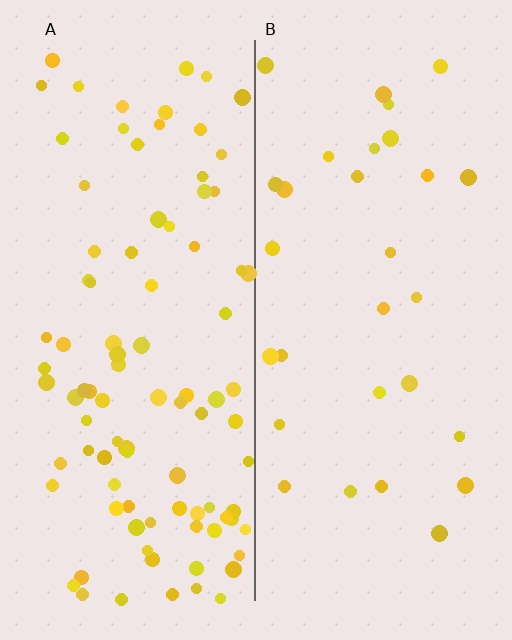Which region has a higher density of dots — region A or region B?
A (the left).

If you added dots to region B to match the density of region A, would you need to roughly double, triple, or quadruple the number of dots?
Approximately triple.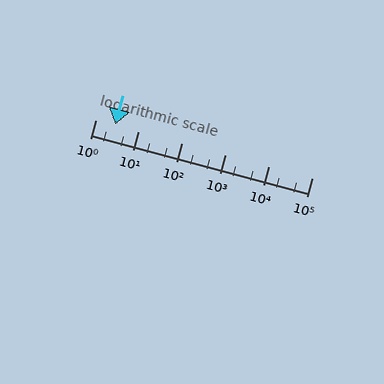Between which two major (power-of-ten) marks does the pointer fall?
The pointer is between 1 and 10.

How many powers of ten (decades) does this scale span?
The scale spans 5 decades, from 1 to 100000.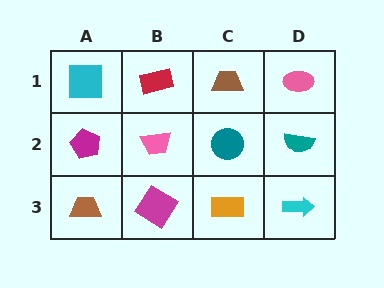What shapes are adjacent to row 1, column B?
A pink trapezoid (row 2, column B), a cyan square (row 1, column A), a brown trapezoid (row 1, column C).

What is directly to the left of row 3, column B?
A brown trapezoid.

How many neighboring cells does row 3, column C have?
3.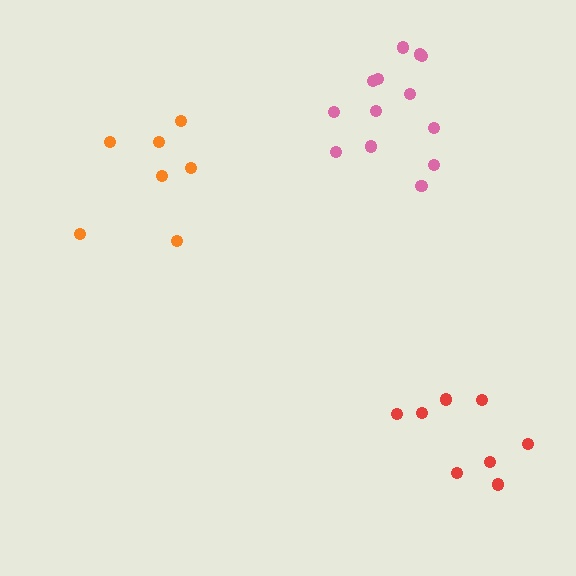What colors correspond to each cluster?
The clusters are colored: orange, red, pink.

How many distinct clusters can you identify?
There are 3 distinct clusters.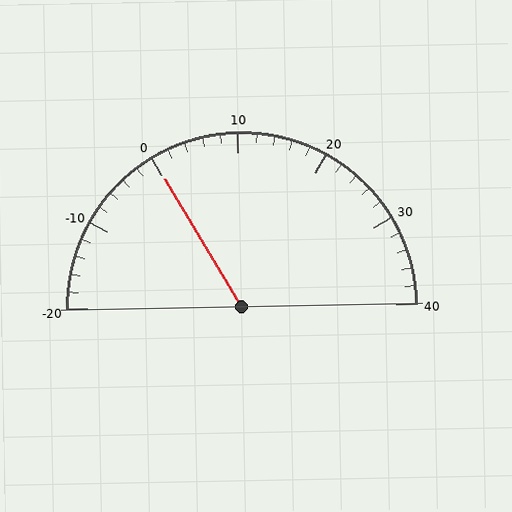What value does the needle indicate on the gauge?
The needle indicates approximately 0.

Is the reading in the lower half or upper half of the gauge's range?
The reading is in the lower half of the range (-20 to 40).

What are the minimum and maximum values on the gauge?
The gauge ranges from -20 to 40.